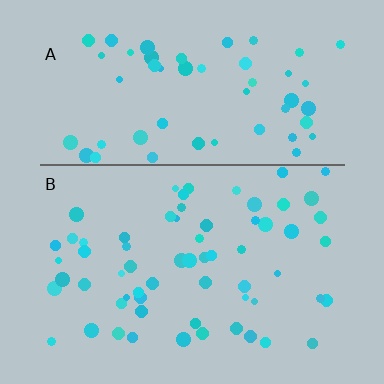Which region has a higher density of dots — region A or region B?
B (the bottom).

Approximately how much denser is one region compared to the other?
Approximately 1.1× — region B over region A.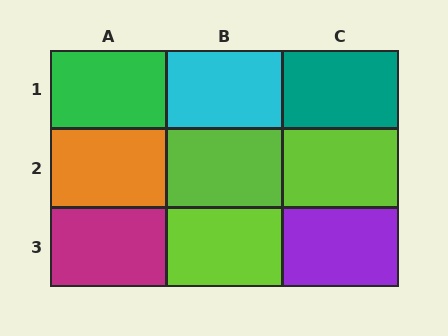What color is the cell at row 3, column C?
Purple.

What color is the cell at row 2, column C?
Lime.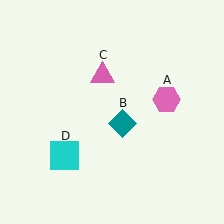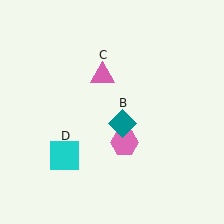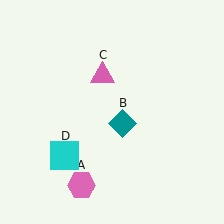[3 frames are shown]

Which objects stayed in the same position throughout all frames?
Teal diamond (object B) and pink triangle (object C) and cyan square (object D) remained stationary.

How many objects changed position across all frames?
1 object changed position: pink hexagon (object A).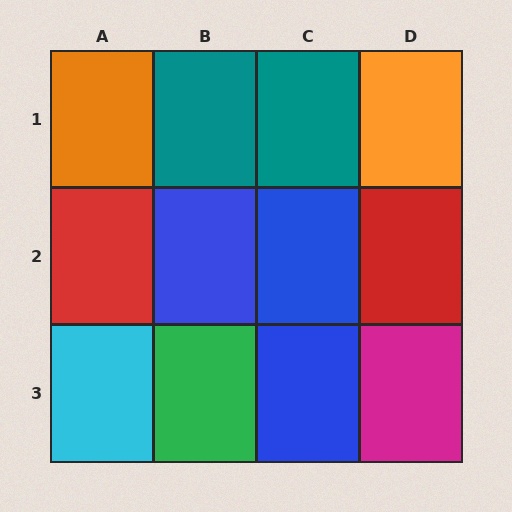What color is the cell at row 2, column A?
Red.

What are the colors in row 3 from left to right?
Cyan, green, blue, magenta.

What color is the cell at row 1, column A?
Orange.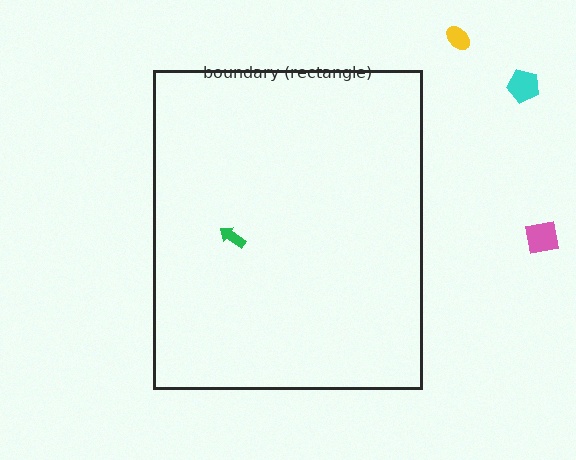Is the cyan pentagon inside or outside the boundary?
Outside.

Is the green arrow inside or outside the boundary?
Inside.